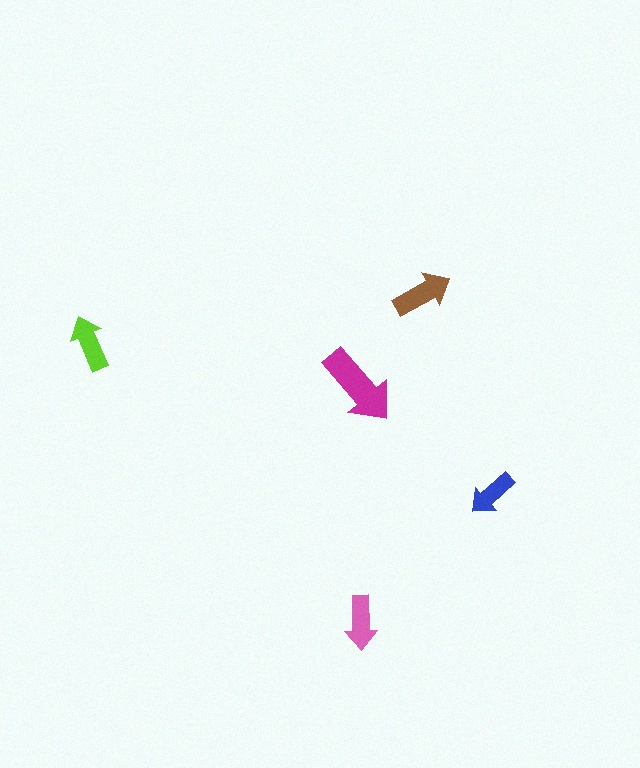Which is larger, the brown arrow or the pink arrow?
The brown one.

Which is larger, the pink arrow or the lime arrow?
The lime one.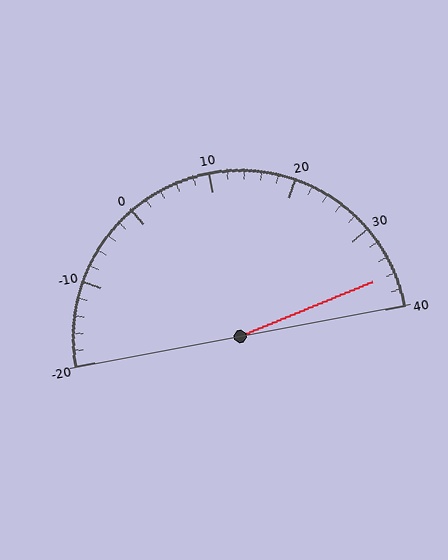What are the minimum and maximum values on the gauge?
The gauge ranges from -20 to 40.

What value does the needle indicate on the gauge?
The needle indicates approximately 36.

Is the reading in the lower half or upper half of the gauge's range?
The reading is in the upper half of the range (-20 to 40).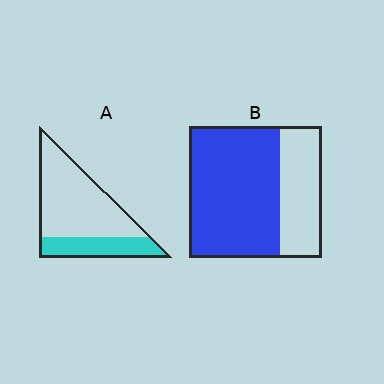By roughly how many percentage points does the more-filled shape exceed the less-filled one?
By roughly 40 percentage points (B over A).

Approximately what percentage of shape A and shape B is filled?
A is approximately 30% and B is approximately 70%.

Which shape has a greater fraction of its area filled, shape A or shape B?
Shape B.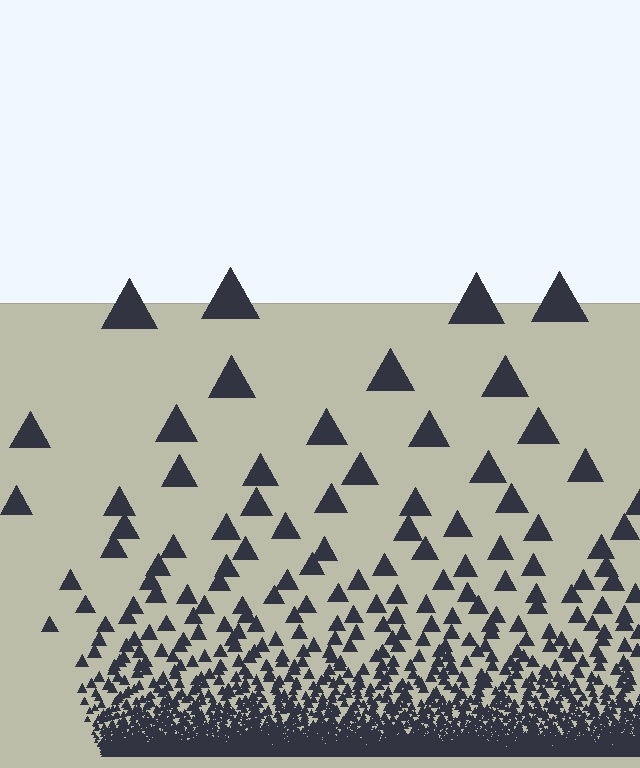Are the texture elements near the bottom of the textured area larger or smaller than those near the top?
Smaller. The gradient is inverted — elements near the bottom are smaller and denser.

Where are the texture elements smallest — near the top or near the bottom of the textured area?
Near the bottom.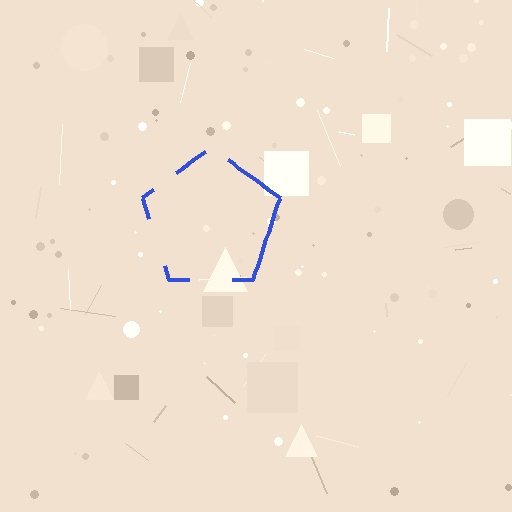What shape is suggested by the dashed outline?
The dashed outline suggests a pentagon.